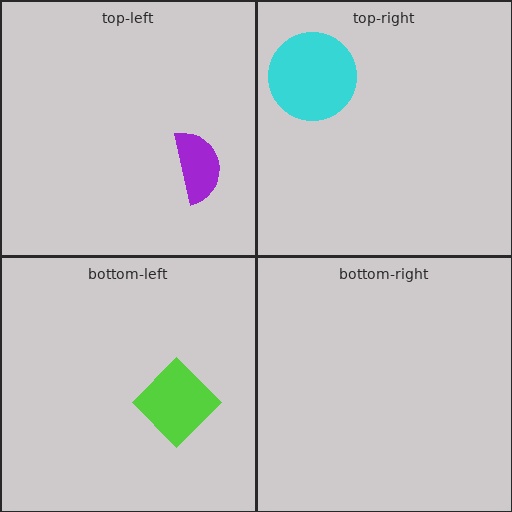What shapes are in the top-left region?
The purple semicircle.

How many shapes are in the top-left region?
1.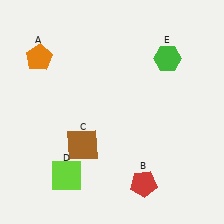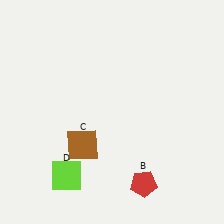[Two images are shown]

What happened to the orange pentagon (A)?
The orange pentagon (A) was removed in Image 2. It was in the top-left area of Image 1.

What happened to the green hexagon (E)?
The green hexagon (E) was removed in Image 2. It was in the top-right area of Image 1.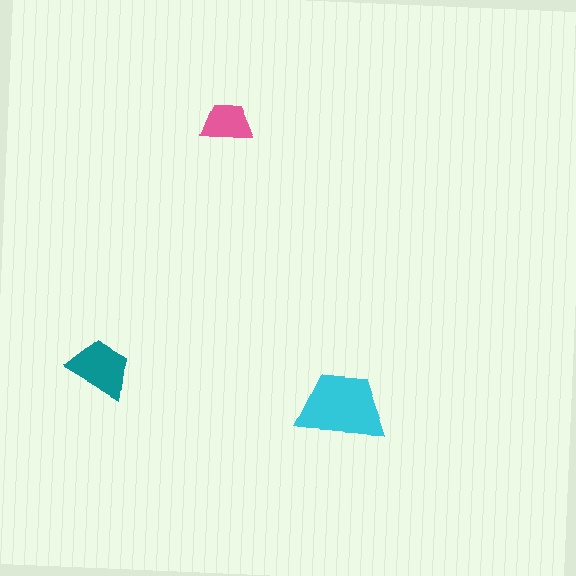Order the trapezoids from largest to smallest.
the cyan one, the teal one, the pink one.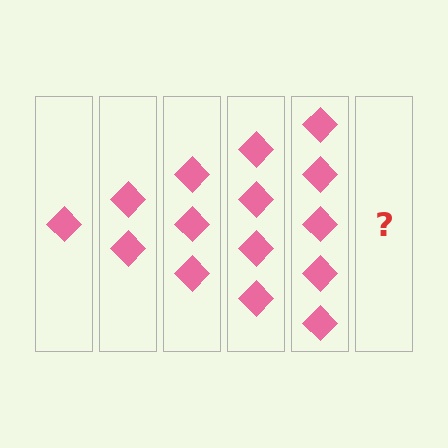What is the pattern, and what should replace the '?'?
The pattern is that each step adds one more diamond. The '?' should be 6 diamonds.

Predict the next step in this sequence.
The next step is 6 diamonds.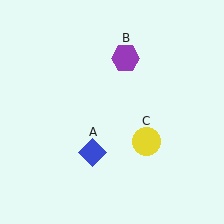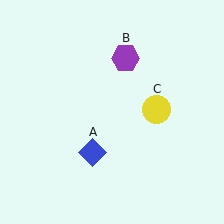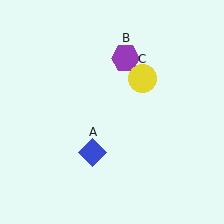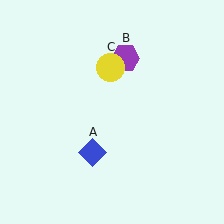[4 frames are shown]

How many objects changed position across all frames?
1 object changed position: yellow circle (object C).